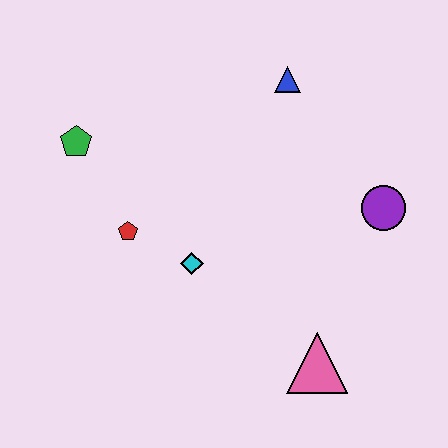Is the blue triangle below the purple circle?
No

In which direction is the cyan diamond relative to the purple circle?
The cyan diamond is to the left of the purple circle.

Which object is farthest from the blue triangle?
The pink triangle is farthest from the blue triangle.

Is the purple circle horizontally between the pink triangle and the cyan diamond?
No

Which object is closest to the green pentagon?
The red pentagon is closest to the green pentagon.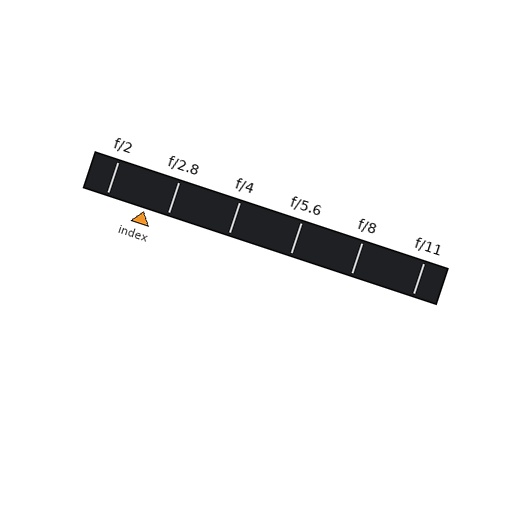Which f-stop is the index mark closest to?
The index mark is closest to f/2.8.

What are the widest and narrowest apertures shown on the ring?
The widest aperture shown is f/2 and the narrowest is f/11.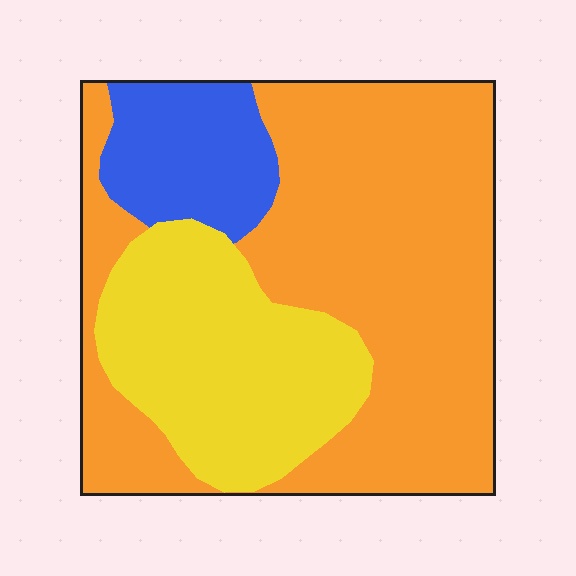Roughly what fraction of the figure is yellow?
Yellow takes up about one quarter (1/4) of the figure.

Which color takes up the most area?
Orange, at roughly 60%.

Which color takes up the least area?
Blue, at roughly 15%.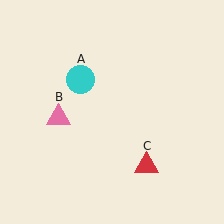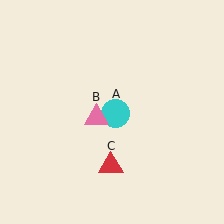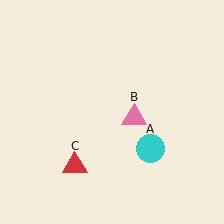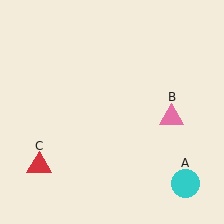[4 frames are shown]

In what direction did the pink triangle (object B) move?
The pink triangle (object B) moved right.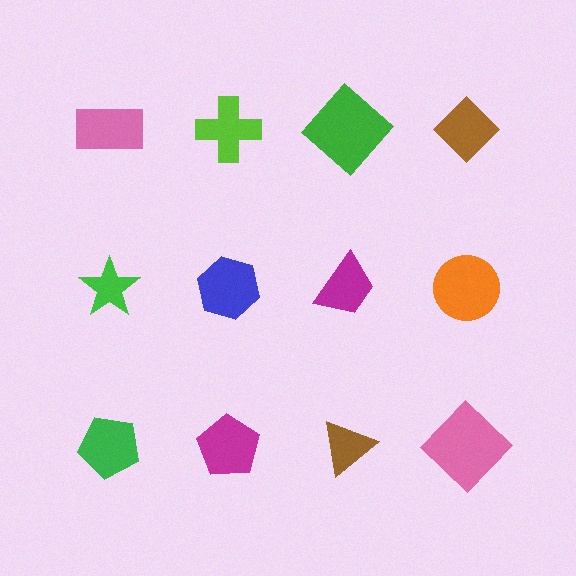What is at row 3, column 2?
A magenta pentagon.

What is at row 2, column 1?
A green star.